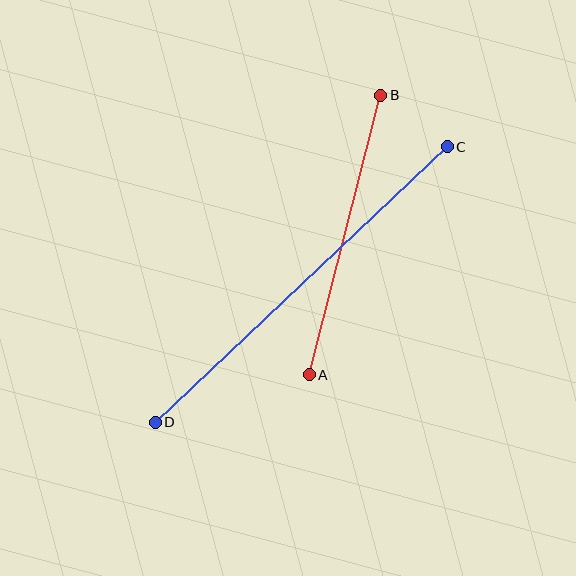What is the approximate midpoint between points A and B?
The midpoint is at approximately (345, 235) pixels.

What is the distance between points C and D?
The distance is approximately 401 pixels.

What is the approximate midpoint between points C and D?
The midpoint is at approximately (301, 285) pixels.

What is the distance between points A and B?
The distance is approximately 288 pixels.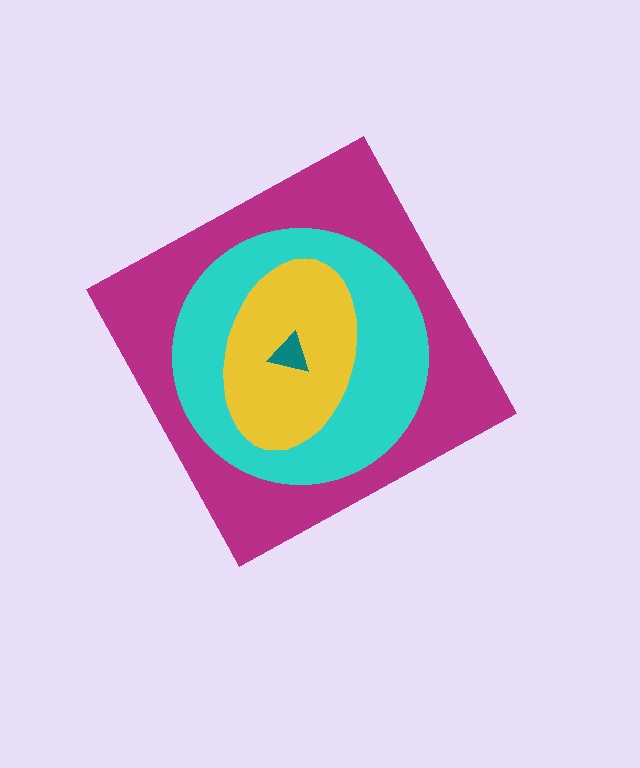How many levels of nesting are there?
4.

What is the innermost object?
The teal triangle.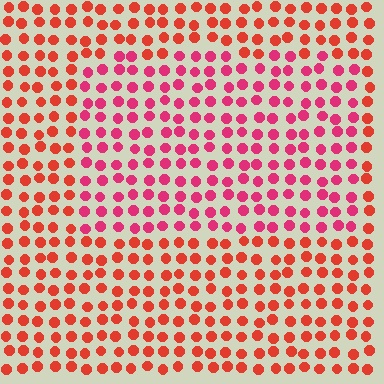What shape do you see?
I see a rectangle.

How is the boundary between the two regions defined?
The boundary is defined purely by a slight shift in hue (about 30 degrees). Spacing, size, and orientation are identical on both sides.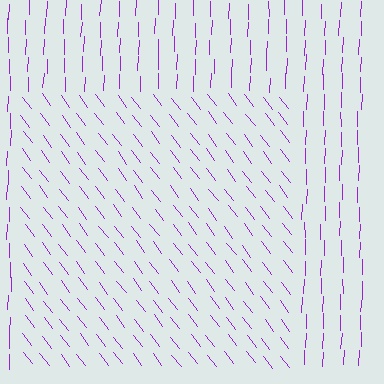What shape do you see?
I see a rectangle.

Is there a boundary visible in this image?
Yes, there is a texture boundary formed by a change in line orientation.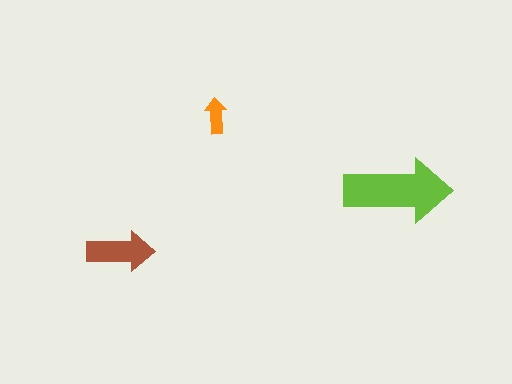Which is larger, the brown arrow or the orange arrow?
The brown one.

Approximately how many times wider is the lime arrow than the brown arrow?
About 1.5 times wider.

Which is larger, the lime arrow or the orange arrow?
The lime one.